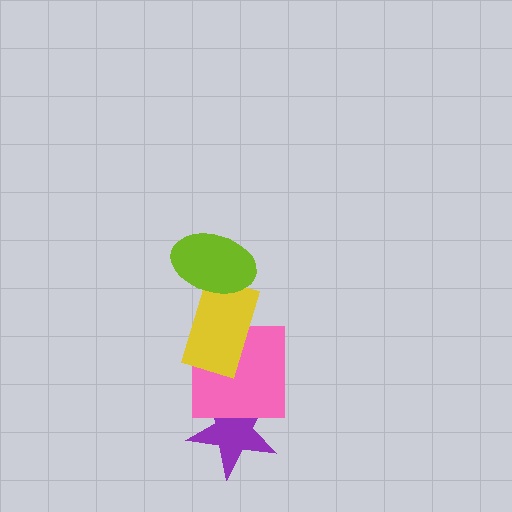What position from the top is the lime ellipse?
The lime ellipse is 1st from the top.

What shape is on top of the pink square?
The yellow rectangle is on top of the pink square.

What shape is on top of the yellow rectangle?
The lime ellipse is on top of the yellow rectangle.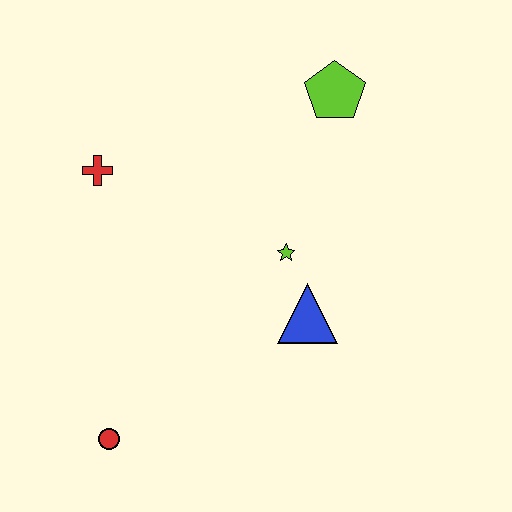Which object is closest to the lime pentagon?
The lime star is closest to the lime pentagon.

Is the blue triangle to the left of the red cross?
No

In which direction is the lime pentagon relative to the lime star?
The lime pentagon is above the lime star.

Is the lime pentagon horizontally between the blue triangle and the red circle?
No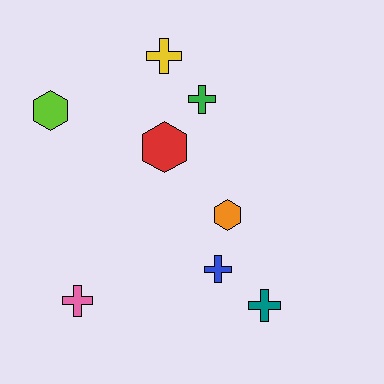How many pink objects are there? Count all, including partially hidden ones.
There is 1 pink object.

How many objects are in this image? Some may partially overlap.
There are 8 objects.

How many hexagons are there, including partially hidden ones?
There are 3 hexagons.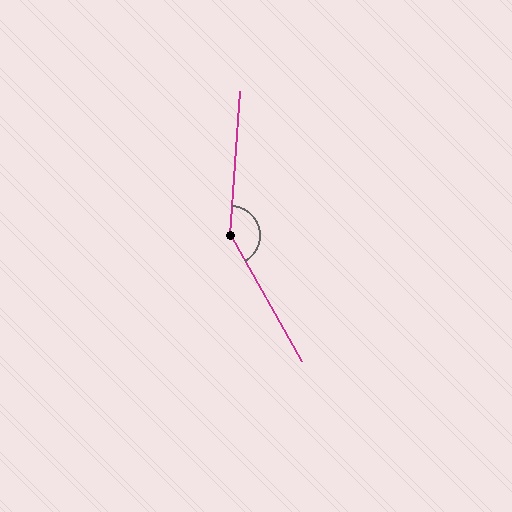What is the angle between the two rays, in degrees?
Approximately 147 degrees.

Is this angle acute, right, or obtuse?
It is obtuse.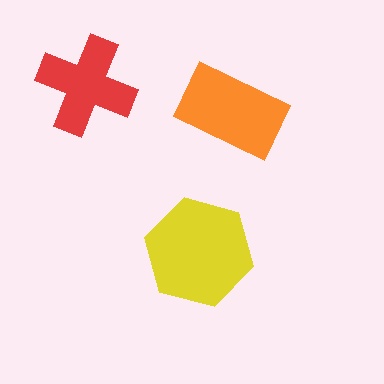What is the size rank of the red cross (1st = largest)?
3rd.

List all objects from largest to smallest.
The yellow hexagon, the orange rectangle, the red cross.